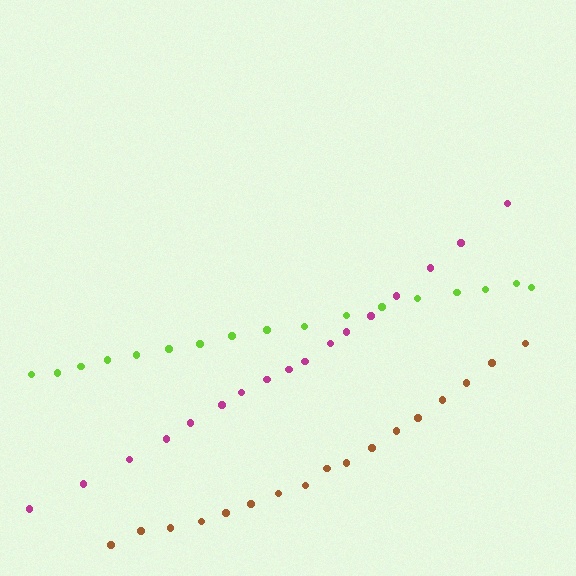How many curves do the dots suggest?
There are 3 distinct paths.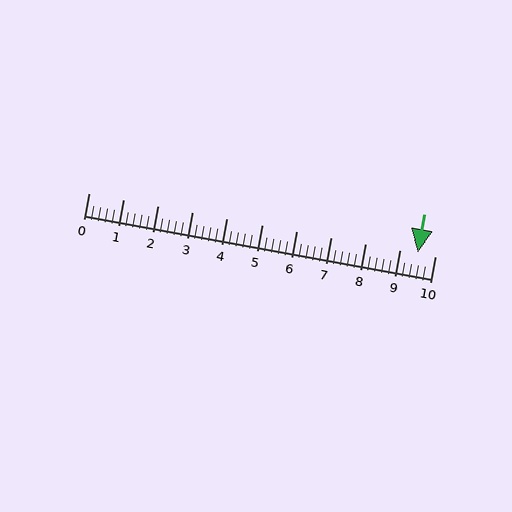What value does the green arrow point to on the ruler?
The green arrow points to approximately 9.5.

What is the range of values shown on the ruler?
The ruler shows values from 0 to 10.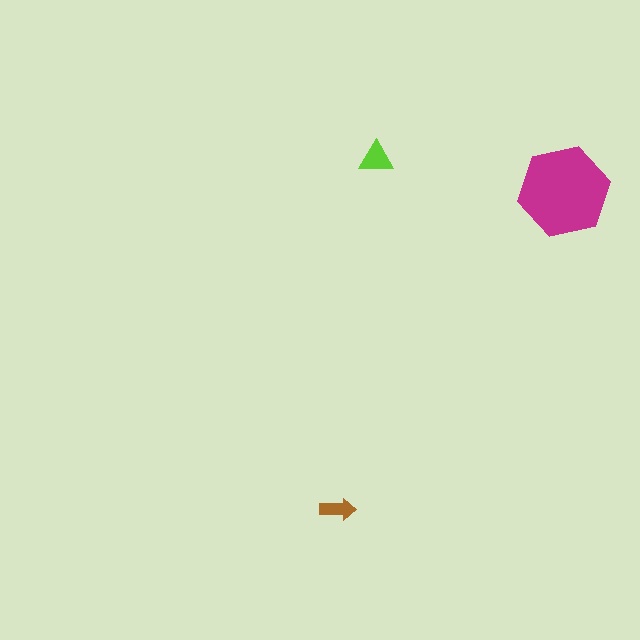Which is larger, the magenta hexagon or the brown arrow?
The magenta hexagon.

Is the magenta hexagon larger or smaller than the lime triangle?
Larger.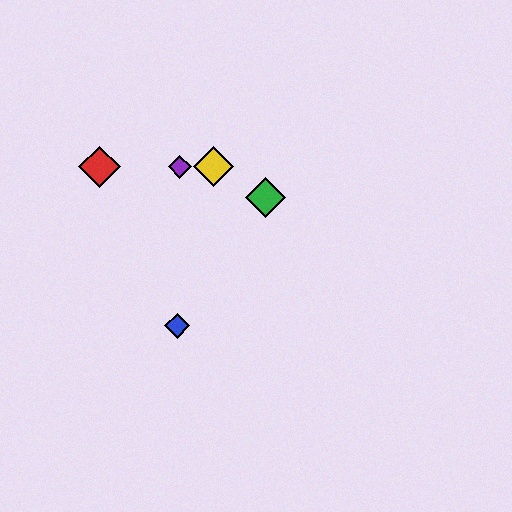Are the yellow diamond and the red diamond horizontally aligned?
Yes, both are at y≈167.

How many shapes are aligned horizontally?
3 shapes (the red diamond, the yellow diamond, the purple diamond) are aligned horizontally.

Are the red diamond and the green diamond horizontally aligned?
No, the red diamond is at y≈167 and the green diamond is at y≈198.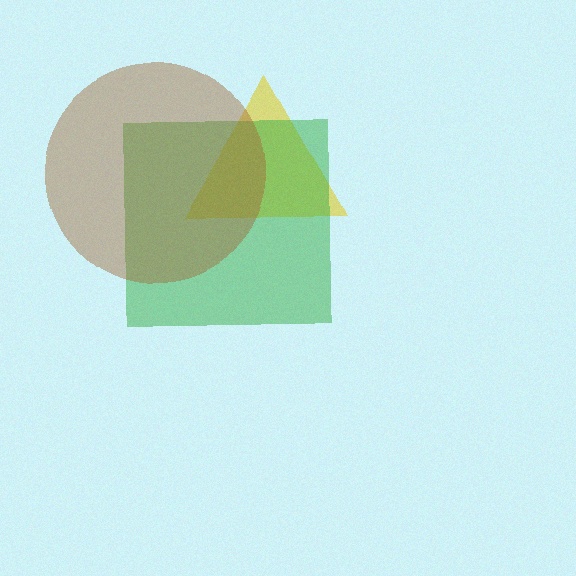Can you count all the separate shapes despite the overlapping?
Yes, there are 3 separate shapes.